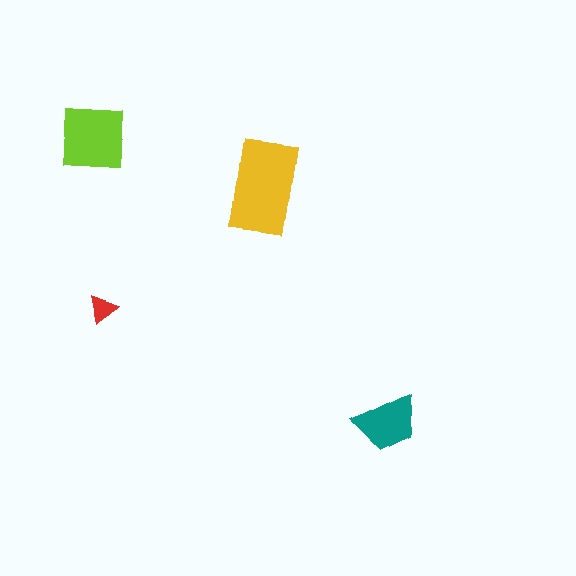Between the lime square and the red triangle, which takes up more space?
The lime square.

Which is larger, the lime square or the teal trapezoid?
The lime square.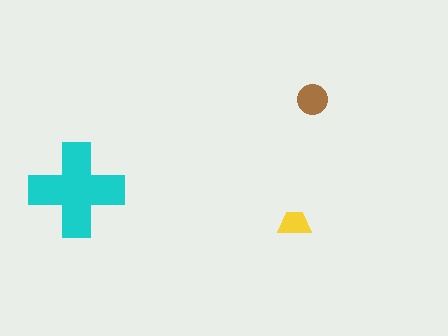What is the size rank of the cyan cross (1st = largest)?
1st.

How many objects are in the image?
There are 3 objects in the image.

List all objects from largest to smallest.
The cyan cross, the brown circle, the yellow trapezoid.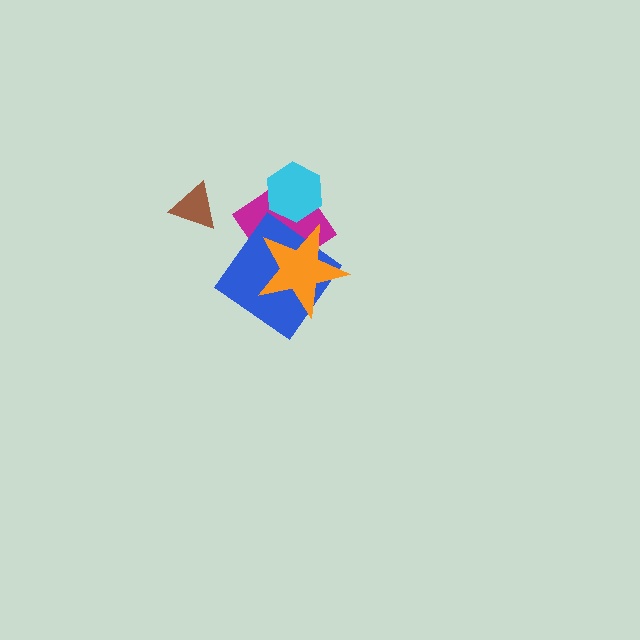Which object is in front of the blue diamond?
The orange star is in front of the blue diamond.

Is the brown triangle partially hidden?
No, no other shape covers it.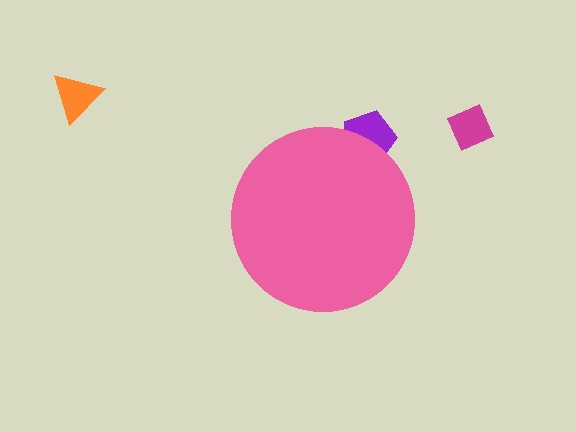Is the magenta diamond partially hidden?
No, the magenta diamond is fully visible.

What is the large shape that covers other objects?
A pink circle.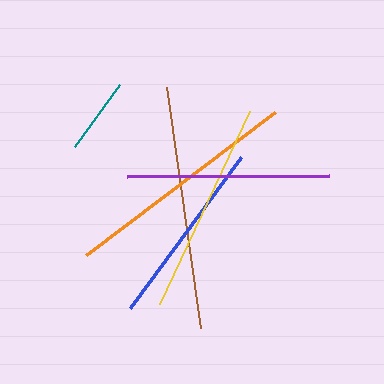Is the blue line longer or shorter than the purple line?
The purple line is longer than the blue line.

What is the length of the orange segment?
The orange segment is approximately 237 pixels long.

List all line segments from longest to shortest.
From longest to shortest: brown, orange, yellow, purple, blue, teal.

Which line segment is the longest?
The brown line is the longest at approximately 244 pixels.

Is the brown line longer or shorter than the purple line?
The brown line is longer than the purple line.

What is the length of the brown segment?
The brown segment is approximately 244 pixels long.